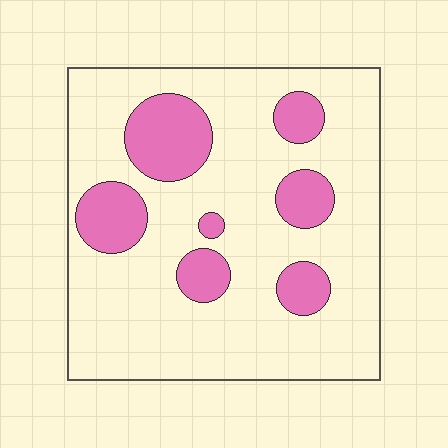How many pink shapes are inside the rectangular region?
7.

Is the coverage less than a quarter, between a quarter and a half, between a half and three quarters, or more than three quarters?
Less than a quarter.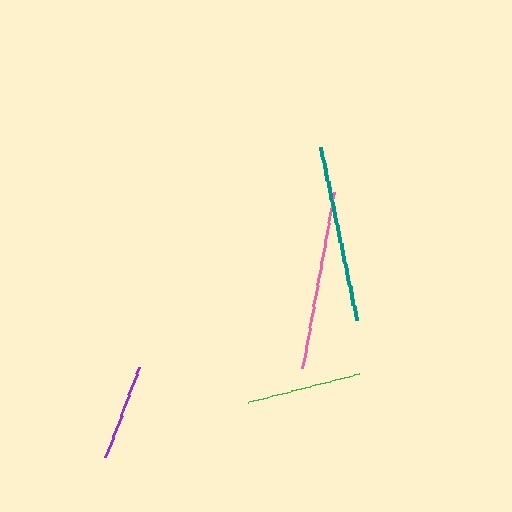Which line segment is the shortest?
The purple line is the shortest at approximately 98 pixels.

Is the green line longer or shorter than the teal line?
The teal line is longer than the green line.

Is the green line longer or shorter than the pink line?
The pink line is longer than the green line.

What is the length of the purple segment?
The purple segment is approximately 98 pixels long.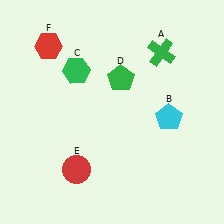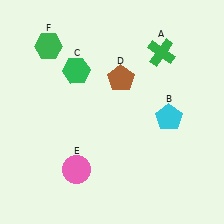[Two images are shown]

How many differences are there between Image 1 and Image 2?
There are 3 differences between the two images.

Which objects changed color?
D changed from green to brown. E changed from red to pink. F changed from red to green.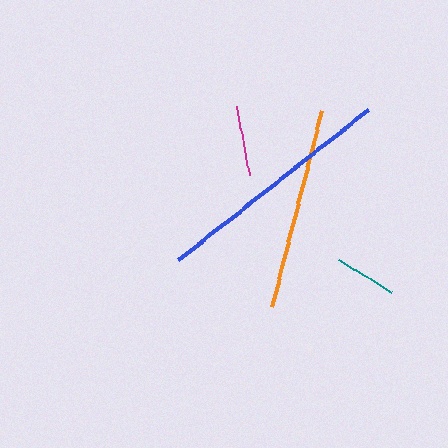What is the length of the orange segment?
The orange segment is approximately 202 pixels long.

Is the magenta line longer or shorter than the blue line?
The blue line is longer than the magenta line.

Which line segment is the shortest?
The teal line is the shortest at approximately 62 pixels.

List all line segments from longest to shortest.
From longest to shortest: blue, orange, magenta, teal.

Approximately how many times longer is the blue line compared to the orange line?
The blue line is approximately 1.2 times the length of the orange line.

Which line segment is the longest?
The blue line is the longest at approximately 242 pixels.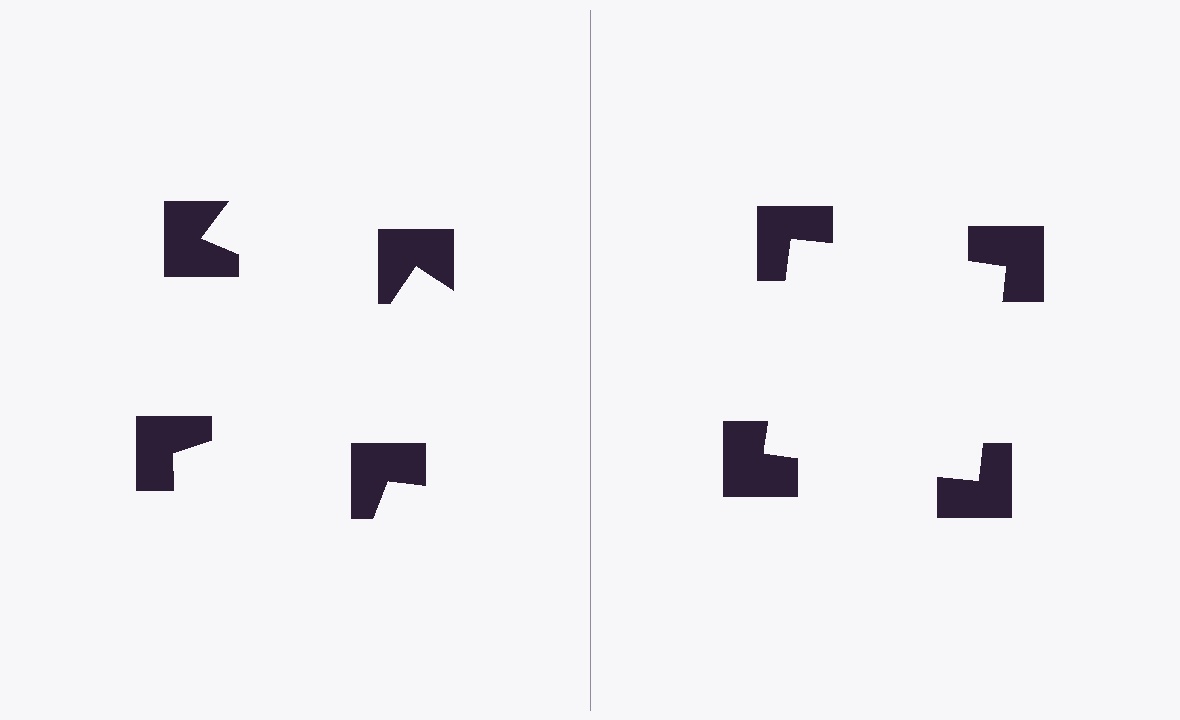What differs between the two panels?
The notched squares are positioned identically on both sides; only the wedge orientations differ. On the right they align to a square; on the left they are misaligned.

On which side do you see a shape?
An illusory square appears on the right side. On the left side the wedge cuts are rotated, so no coherent shape forms.